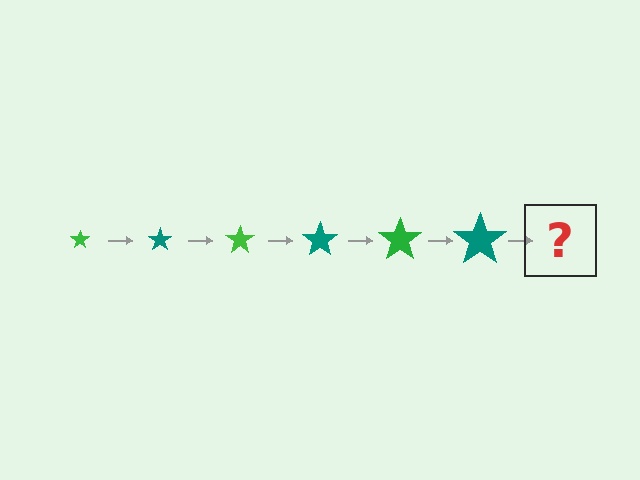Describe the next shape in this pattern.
It should be a green star, larger than the previous one.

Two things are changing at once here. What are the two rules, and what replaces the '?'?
The two rules are that the star grows larger each step and the color cycles through green and teal. The '?' should be a green star, larger than the previous one.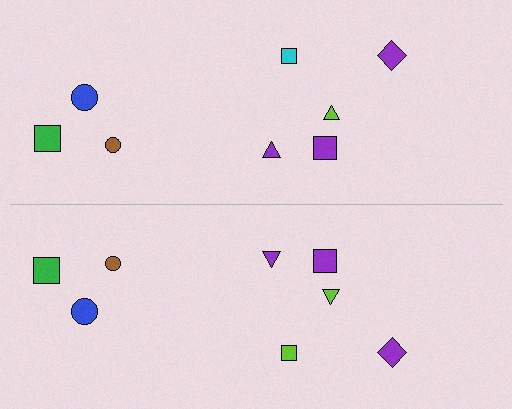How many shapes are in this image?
There are 16 shapes in this image.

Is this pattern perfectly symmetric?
No, the pattern is not perfectly symmetric. The lime square on the bottom side breaks the symmetry — its mirror counterpart is cyan.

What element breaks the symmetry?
The lime square on the bottom side breaks the symmetry — its mirror counterpart is cyan.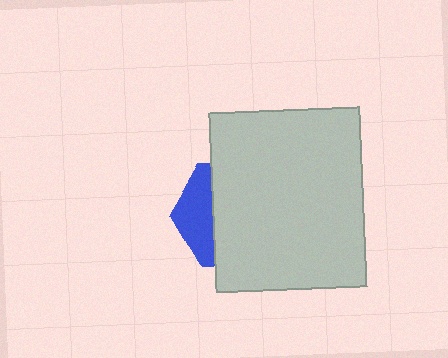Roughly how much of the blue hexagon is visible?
A small part of it is visible (roughly 32%).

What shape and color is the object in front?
The object in front is a light gray rectangle.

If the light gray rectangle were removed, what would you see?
You would see the complete blue hexagon.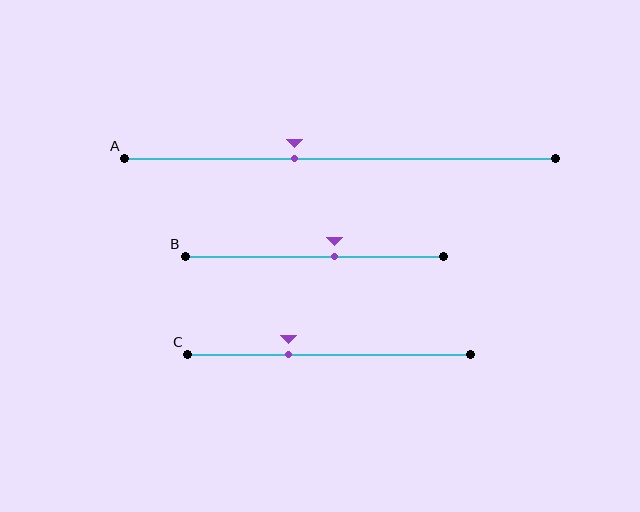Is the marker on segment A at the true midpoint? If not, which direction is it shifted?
No, the marker on segment A is shifted to the left by about 11% of the segment length.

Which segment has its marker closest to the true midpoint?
Segment B has its marker closest to the true midpoint.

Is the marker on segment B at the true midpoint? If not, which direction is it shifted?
No, the marker on segment B is shifted to the right by about 8% of the segment length.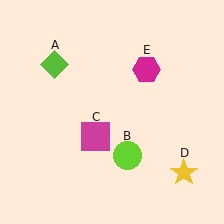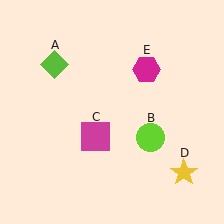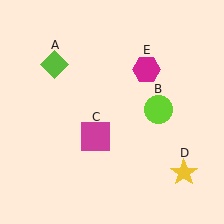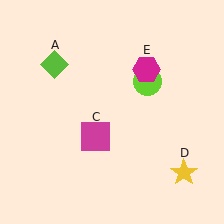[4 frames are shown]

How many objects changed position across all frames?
1 object changed position: lime circle (object B).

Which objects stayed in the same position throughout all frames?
Lime diamond (object A) and magenta square (object C) and yellow star (object D) and magenta hexagon (object E) remained stationary.